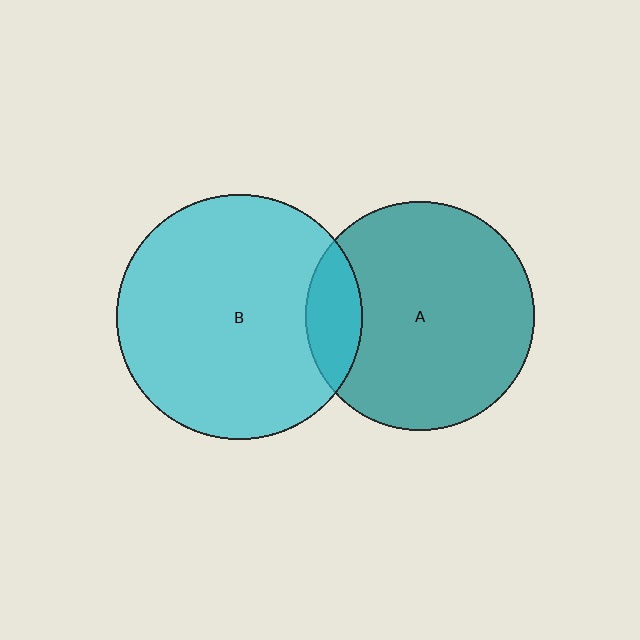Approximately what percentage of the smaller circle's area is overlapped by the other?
Approximately 15%.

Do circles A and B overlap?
Yes.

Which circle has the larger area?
Circle B (cyan).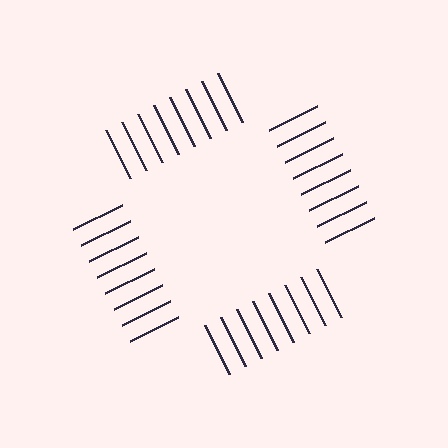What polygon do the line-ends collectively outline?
An illusory square — the line segments terminate on its edges but no continuous stroke is drawn.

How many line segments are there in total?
32 — 8 along each of the 4 edges.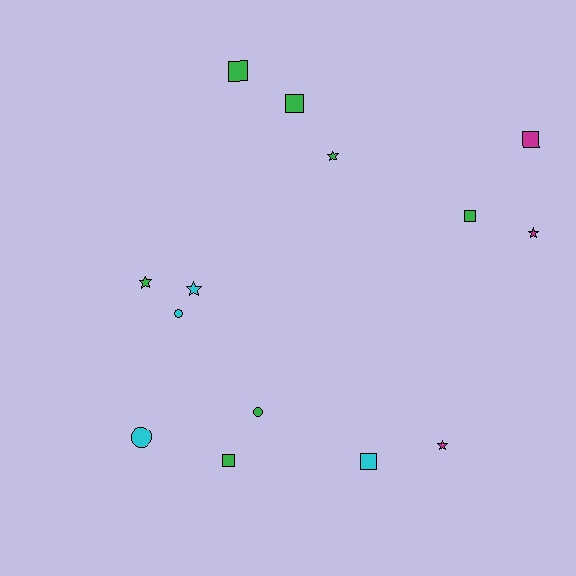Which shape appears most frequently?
Square, with 6 objects.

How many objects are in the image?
There are 14 objects.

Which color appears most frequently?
Green, with 7 objects.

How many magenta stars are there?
There are 2 magenta stars.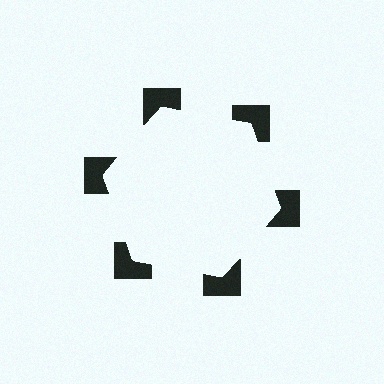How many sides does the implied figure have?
6 sides.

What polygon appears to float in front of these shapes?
An illusory hexagon — its edges are inferred from the aligned wedge cuts in the notched squares, not physically drawn.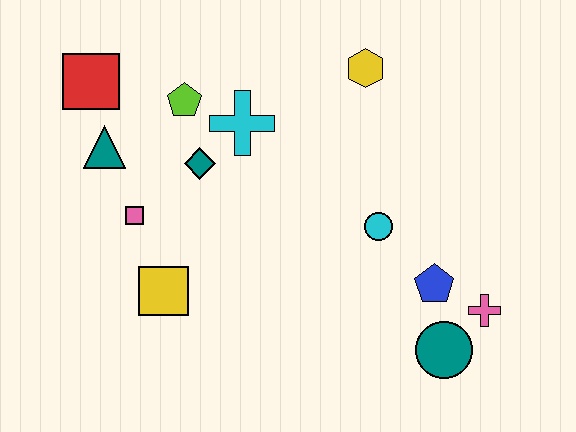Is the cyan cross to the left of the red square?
No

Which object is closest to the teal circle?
The pink cross is closest to the teal circle.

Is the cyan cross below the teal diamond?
No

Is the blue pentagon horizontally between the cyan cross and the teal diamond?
No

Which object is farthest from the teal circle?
The red square is farthest from the teal circle.